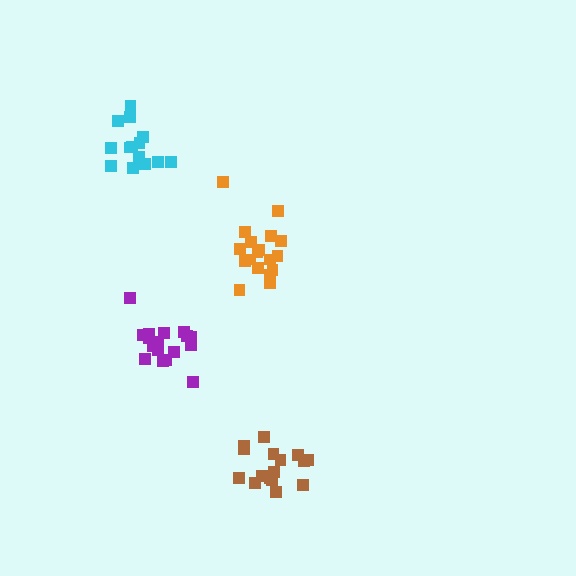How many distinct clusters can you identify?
There are 4 distinct clusters.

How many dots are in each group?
Group 1: 14 dots, Group 2: 18 dots, Group 3: 18 dots, Group 4: 16 dots (66 total).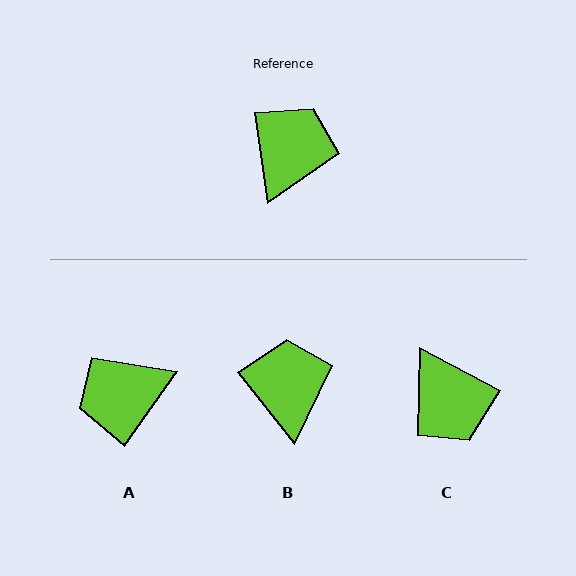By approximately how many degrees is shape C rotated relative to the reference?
Approximately 125 degrees clockwise.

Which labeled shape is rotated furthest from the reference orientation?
A, about 137 degrees away.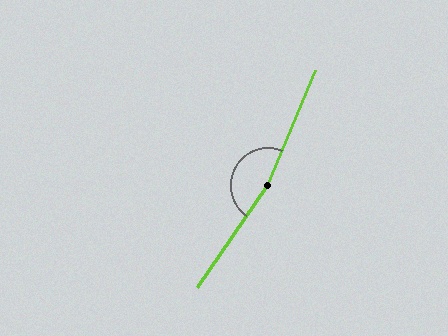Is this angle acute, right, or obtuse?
It is obtuse.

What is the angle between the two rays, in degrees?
Approximately 168 degrees.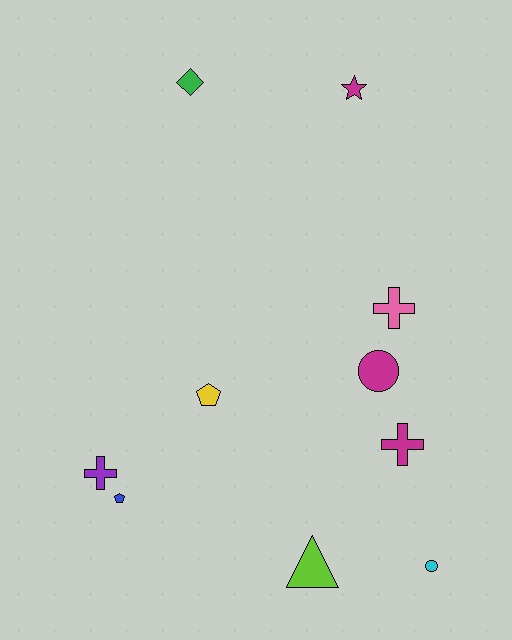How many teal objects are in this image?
There are no teal objects.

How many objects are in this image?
There are 10 objects.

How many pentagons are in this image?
There are 2 pentagons.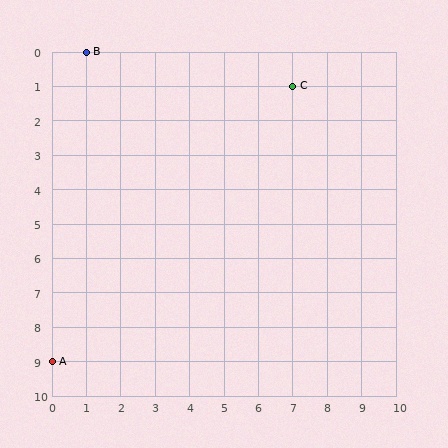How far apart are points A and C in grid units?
Points A and C are 7 columns and 8 rows apart (about 10.6 grid units diagonally).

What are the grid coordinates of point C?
Point C is at grid coordinates (7, 1).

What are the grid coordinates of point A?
Point A is at grid coordinates (0, 9).